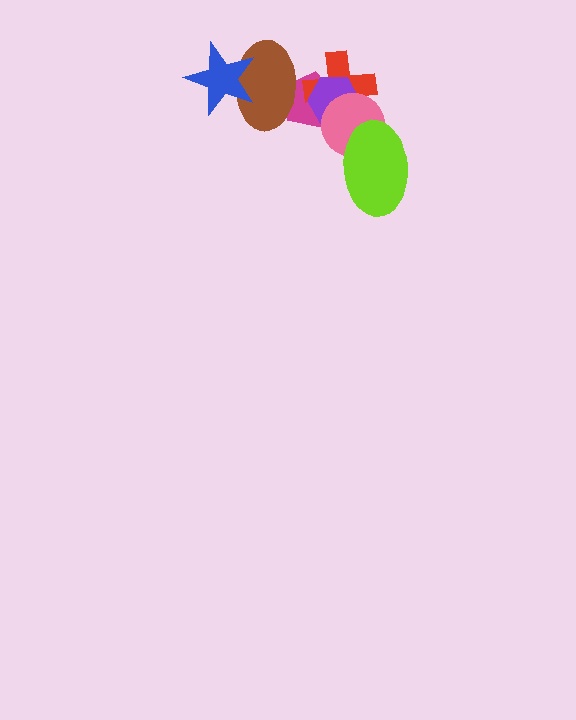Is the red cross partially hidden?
Yes, it is partially covered by another shape.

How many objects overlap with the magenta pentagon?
4 objects overlap with the magenta pentagon.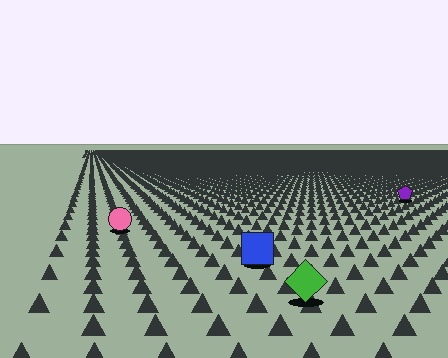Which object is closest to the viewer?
The green diamond is closest. The texture marks near it are larger and more spread out.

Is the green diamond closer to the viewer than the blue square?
Yes. The green diamond is closer — you can tell from the texture gradient: the ground texture is coarser near it.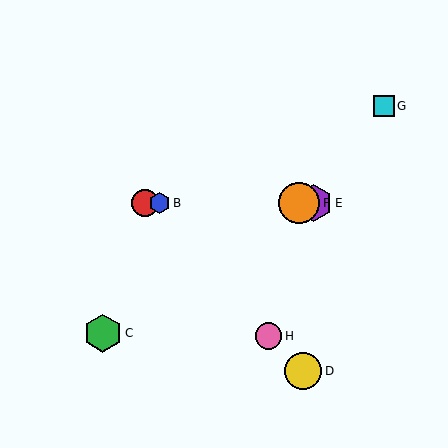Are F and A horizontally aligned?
Yes, both are at y≈203.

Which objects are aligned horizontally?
Objects A, B, E, F are aligned horizontally.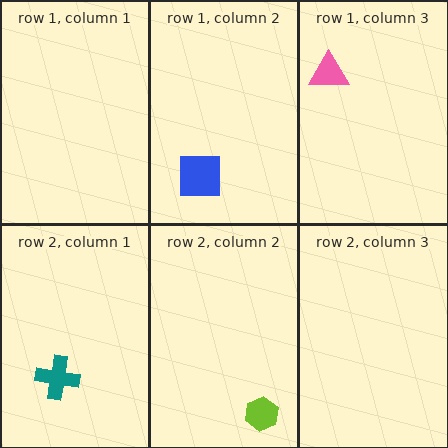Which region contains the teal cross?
The row 2, column 1 region.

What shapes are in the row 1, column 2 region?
The blue square.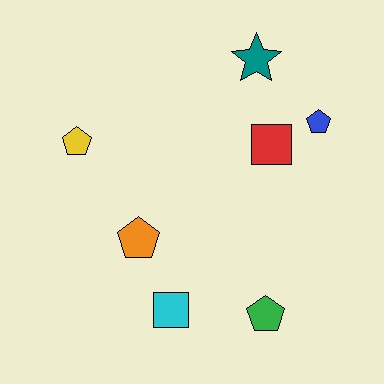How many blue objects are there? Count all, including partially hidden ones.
There is 1 blue object.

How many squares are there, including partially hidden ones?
There are 2 squares.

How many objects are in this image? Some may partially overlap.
There are 7 objects.